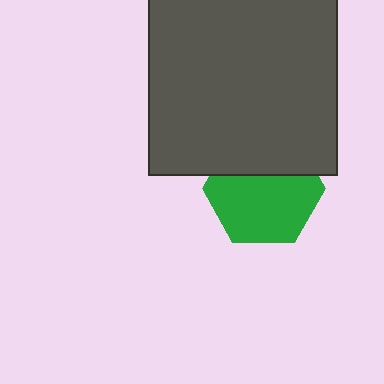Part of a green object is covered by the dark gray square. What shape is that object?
It is a hexagon.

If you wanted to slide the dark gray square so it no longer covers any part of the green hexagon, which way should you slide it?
Slide it up — that is the most direct way to separate the two shapes.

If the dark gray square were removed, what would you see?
You would see the complete green hexagon.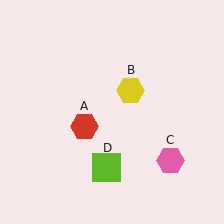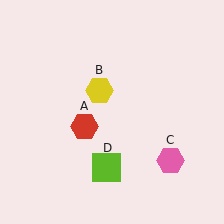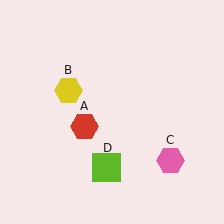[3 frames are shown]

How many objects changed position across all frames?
1 object changed position: yellow hexagon (object B).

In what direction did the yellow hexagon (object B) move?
The yellow hexagon (object B) moved left.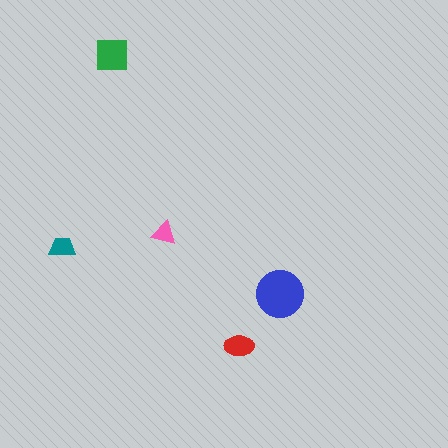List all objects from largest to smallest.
The blue circle, the green square, the red ellipse, the teal trapezoid, the pink triangle.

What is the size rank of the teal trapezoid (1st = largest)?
4th.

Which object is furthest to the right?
The blue circle is rightmost.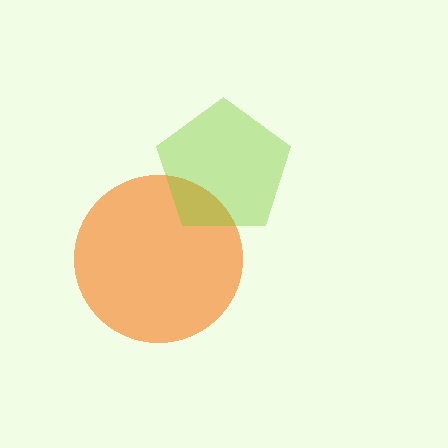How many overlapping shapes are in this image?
There are 2 overlapping shapes in the image.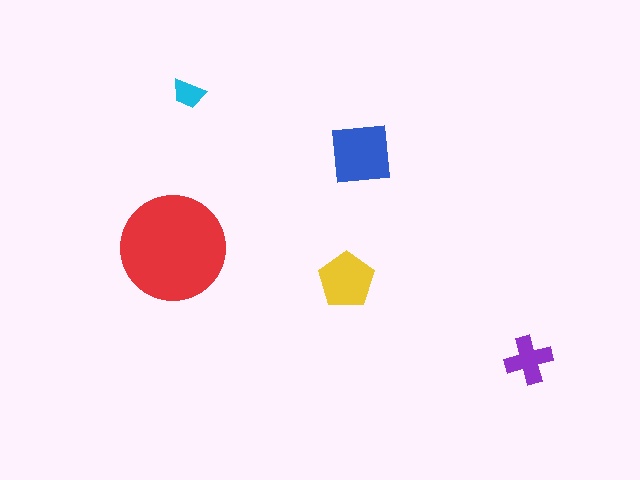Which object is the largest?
The red circle.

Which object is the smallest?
The cyan trapezoid.